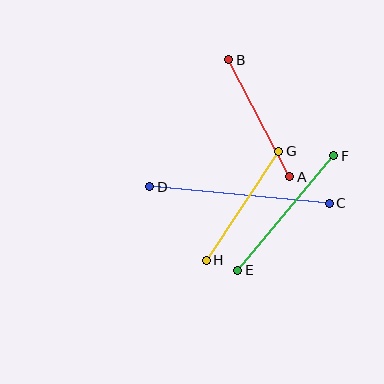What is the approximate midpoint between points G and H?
The midpoint is at approximately (243, 206) pixels.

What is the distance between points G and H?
The distance is approximately 131 pixels.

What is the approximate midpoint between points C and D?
The midpoint is at approximately (239, 195) pixels.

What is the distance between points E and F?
The distance is approximately 149 pixels.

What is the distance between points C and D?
The distance is approximately 180 pixels.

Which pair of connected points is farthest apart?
Points C and D are farthest apart.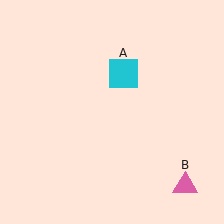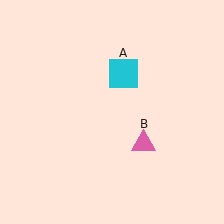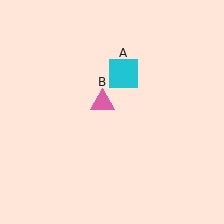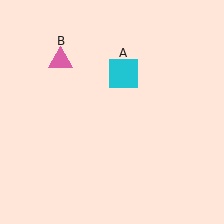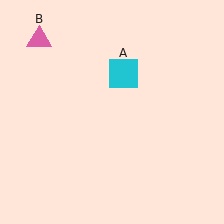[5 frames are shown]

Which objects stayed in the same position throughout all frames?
Cyan square (object A) remained stationary.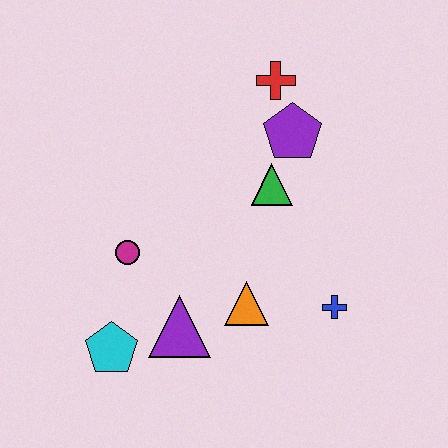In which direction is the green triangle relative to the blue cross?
The green triangle is above the blue cross.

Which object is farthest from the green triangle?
The cyan pentagon is farthest from the green triangle.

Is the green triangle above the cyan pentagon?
Yes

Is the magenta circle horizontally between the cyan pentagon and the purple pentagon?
Yes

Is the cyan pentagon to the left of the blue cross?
Yes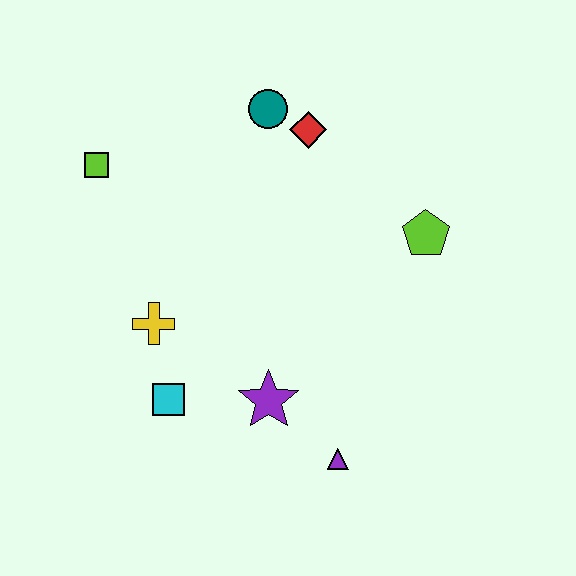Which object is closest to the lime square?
The yellow cross is closest to the lime square.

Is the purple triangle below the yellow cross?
Yes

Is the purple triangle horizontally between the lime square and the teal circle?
No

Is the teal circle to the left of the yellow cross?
No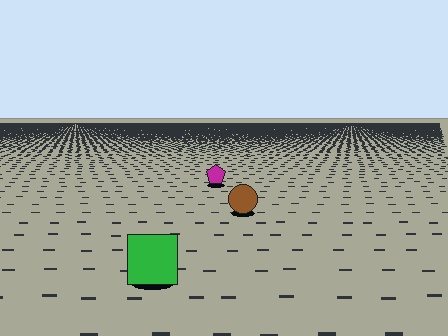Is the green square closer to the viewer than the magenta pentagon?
Yes. The green square is closer — you can tell from the texture gradient: the ground texture is coarser near it.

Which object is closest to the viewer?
The green square is closest. The texture marks near it are larger and more spread out.